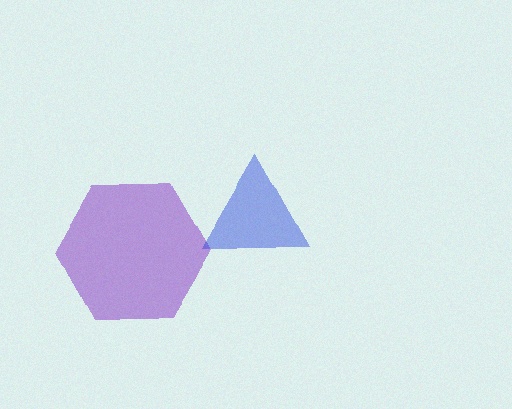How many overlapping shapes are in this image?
There are 2 overlapping shapes in the image.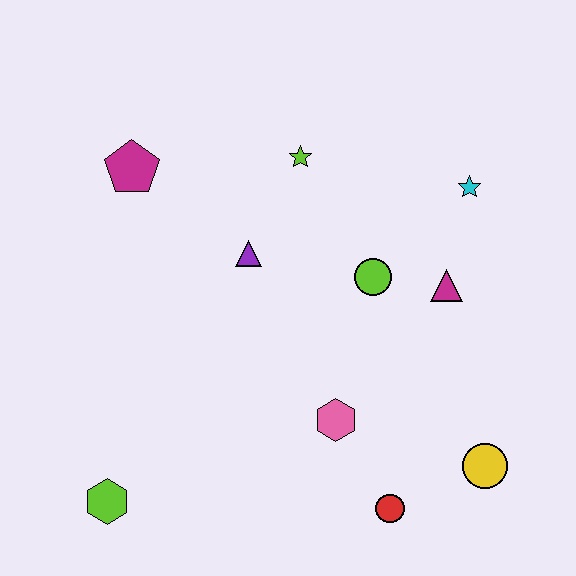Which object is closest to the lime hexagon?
The pink hexagon is closest to the lime hexagon.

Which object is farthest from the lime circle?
The lime hexagon is farthest from the lime circle.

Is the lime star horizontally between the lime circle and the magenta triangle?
No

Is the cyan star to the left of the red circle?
No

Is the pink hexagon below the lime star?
Yes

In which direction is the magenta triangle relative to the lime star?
The magenta triangle is to the right of the lime star.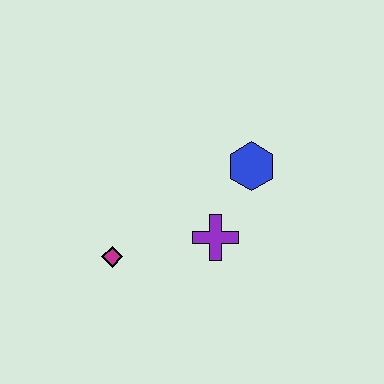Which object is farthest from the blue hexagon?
The magenta diamond is farthest from the blue hexagon.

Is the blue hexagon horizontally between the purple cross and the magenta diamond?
No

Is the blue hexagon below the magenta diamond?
No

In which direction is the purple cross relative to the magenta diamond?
The purple cross is to the right of the magenta diamond.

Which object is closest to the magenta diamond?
The purple cross is closest to the magenta diamond.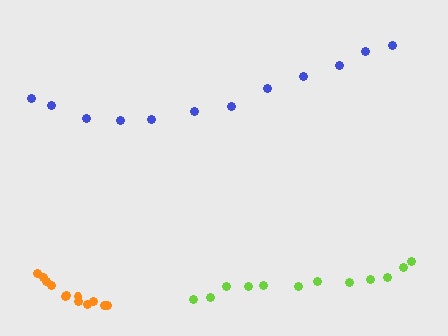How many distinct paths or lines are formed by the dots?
There are 3 distinct paths.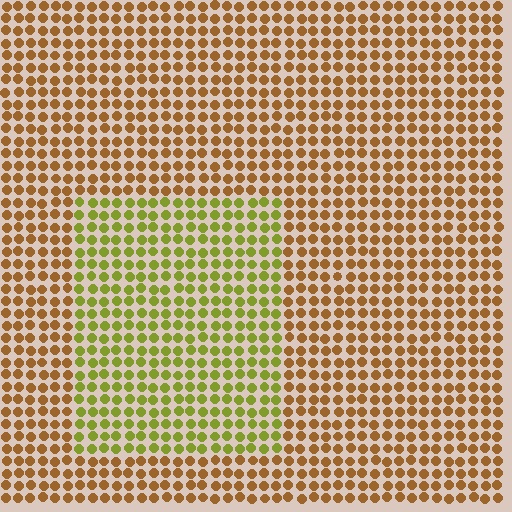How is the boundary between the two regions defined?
The boundary is defined purely by a slight shift in hue (about 44 degrees). Spacing, size, and orientation are identical on both sides.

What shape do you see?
I see a rectangle.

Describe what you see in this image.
The image is filled with small brown elements in a uniform arrangement. A rectangle-shaped region is visible where the elements are tinted to a slightly different hue, forming a subtle color boundary.